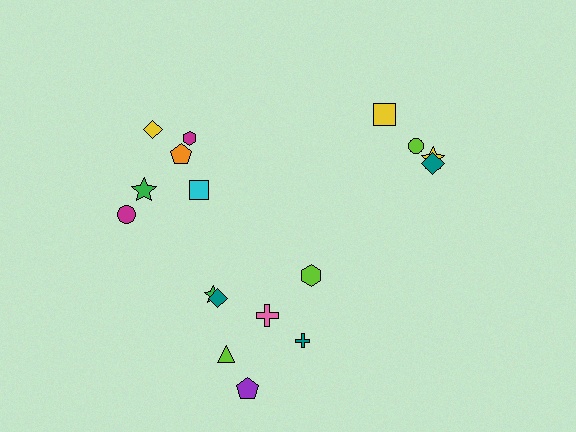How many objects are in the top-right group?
There are 4 objects.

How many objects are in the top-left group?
There are 6 objects.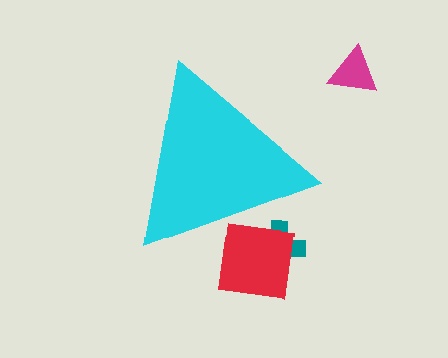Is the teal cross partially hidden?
Yes, the teal cross is partially hidden behind the cyan triangle.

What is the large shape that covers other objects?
A cyan triangle.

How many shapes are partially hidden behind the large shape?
2 shapes are partially hidden.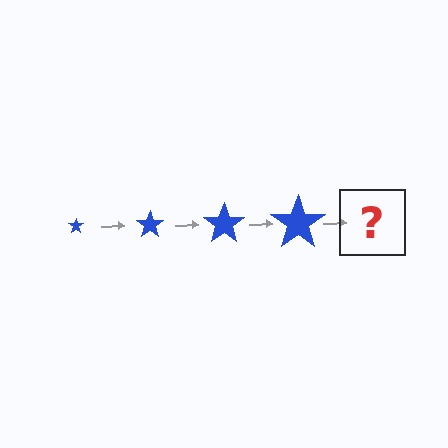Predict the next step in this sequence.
The next step is a blue star, larger than the previous one.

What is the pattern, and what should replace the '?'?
The pattern is that the star gets progressively larger each step. The '?' should be a blue star, larger than the previous one.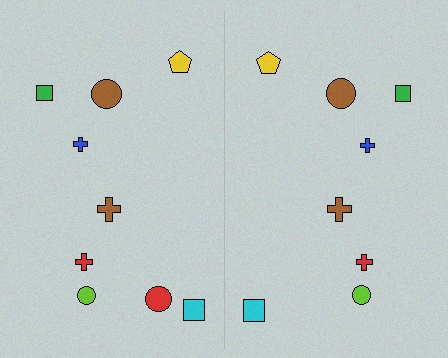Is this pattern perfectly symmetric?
No, the pattern is not perfectly symmetric. A red circle is missing from the right side.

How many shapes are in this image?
There are 17 shapes in this image.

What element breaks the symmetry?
A red circle is missing from the right side.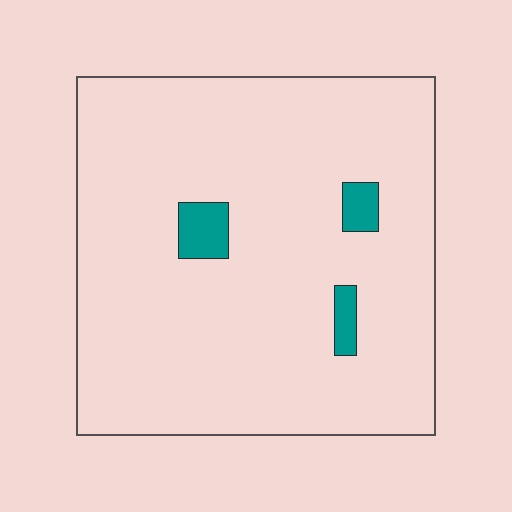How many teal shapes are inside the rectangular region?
3.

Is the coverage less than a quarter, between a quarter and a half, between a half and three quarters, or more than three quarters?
Less than a quarter.